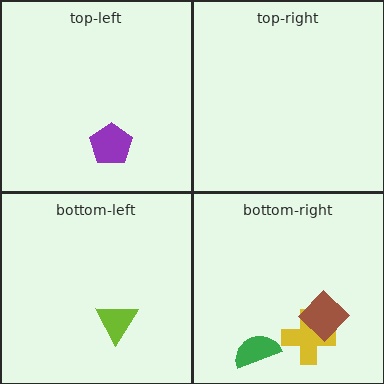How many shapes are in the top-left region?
1.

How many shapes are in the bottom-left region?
1.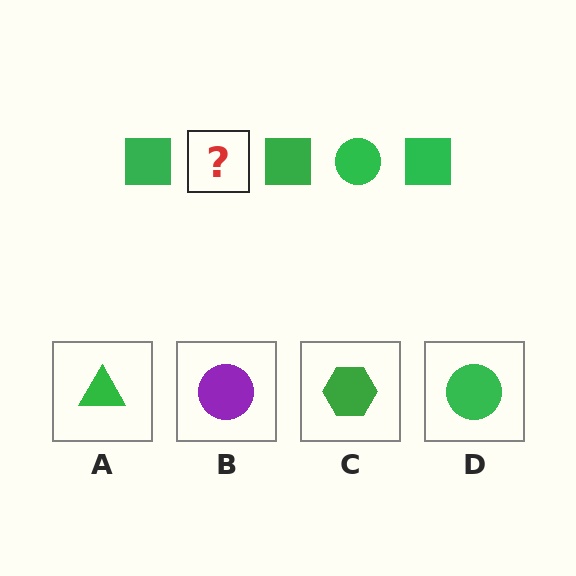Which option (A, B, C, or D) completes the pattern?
D.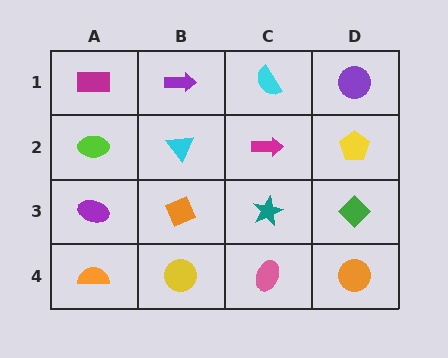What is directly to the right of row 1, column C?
A purple circle.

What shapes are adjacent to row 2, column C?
A cyan semicircle (row 1, column C), a teal star (row 3, column C), a cyan triangle (row 2, column B), a yellow pentagon (row 2, column D).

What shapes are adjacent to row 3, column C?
A magenta arrow (row 2, column C), a pink ellipse (row 4, column C), an orange diamond (row 3, column B), a green diamond (row 3, column D).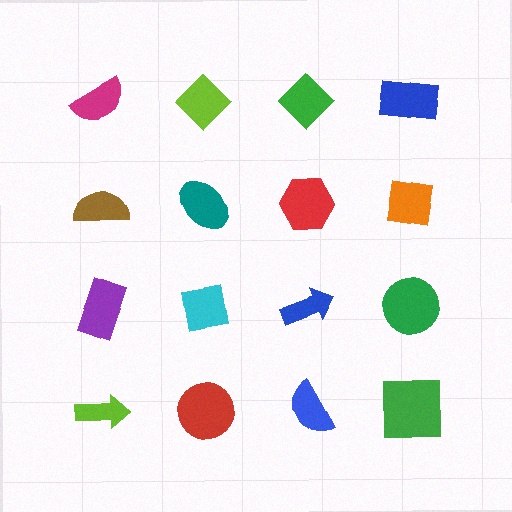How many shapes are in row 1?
4 shapes.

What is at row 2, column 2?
A teal ellipse.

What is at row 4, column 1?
A lime arrow.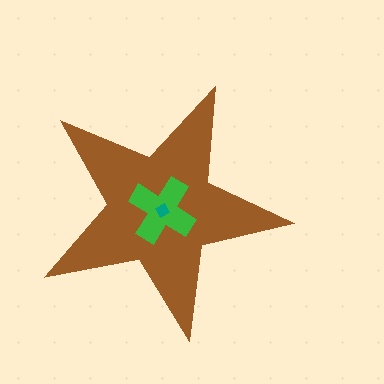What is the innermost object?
The teal diamond.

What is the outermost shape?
The brown star.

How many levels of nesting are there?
3.